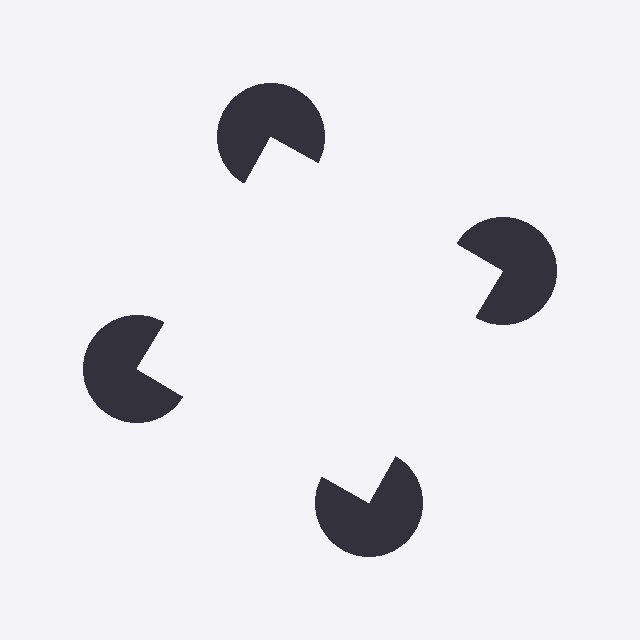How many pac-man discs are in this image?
There are 4 — one at each vertex of the illusory square.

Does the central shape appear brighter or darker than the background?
It typically appears slightly brighter than the background, even though no actual brightness change is drawn.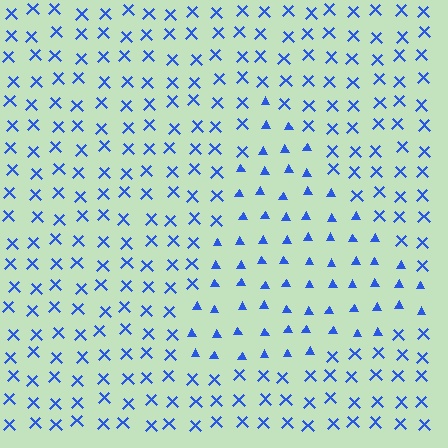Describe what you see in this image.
The image is filled with small blue elements arranged in a uniform grid. A triangle-shaped region contains triangles, while the surrounding area contains X marks. The boundary is defined purely by the change in element shape.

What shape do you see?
I see a triangle.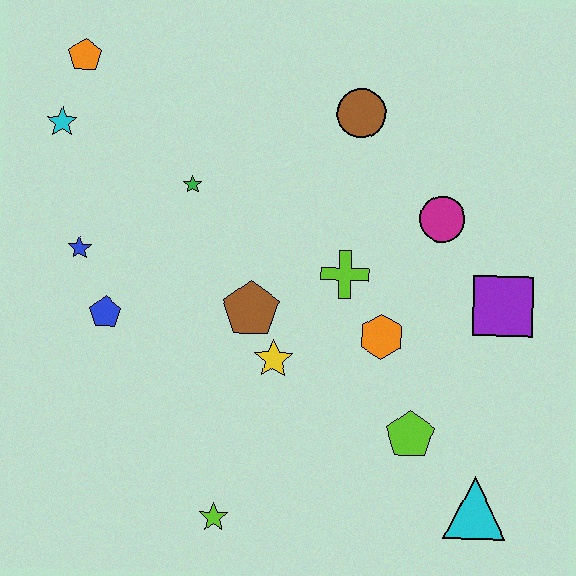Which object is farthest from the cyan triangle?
The orange pentagon is farthest from the cyan triangle.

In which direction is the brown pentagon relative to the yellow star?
The brown pentagon is above the yellow star.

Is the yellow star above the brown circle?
No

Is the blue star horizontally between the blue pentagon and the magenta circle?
No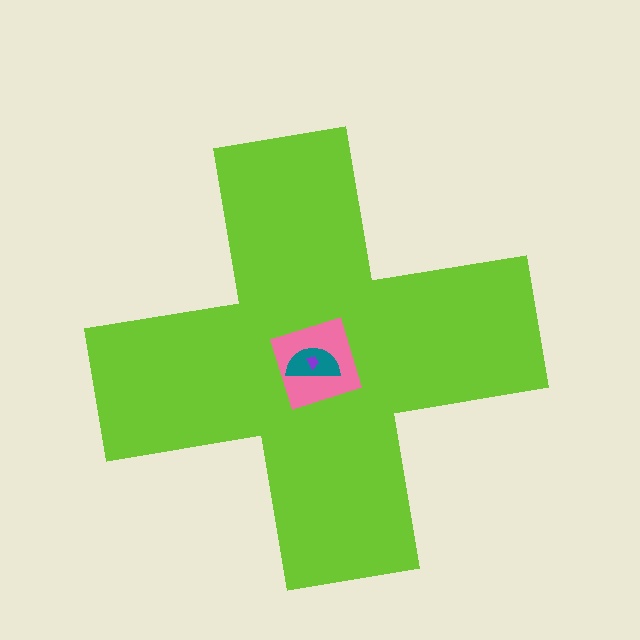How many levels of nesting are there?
4.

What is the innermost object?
The purple trapezoid.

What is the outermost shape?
The lime cross.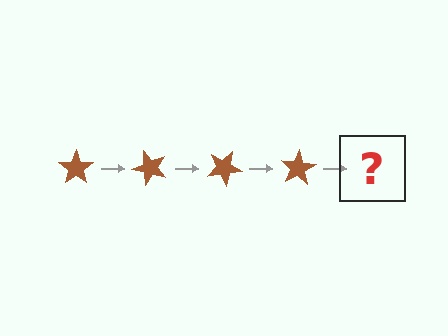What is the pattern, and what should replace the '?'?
The pattern is that the star rotates 50 degrees each step. The '?' should be a brown star rotated 200 degrees.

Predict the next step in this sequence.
The next step is a brown star rotated 200 degrees.